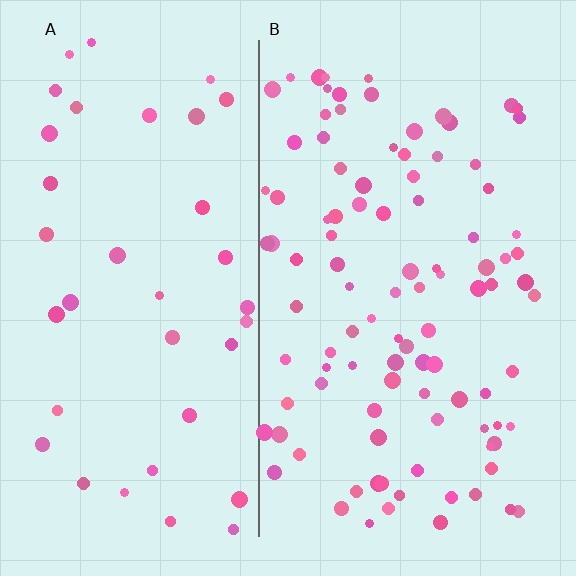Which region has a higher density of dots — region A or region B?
B (the right).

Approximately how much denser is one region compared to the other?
Approximately 2.6× — region B over region A.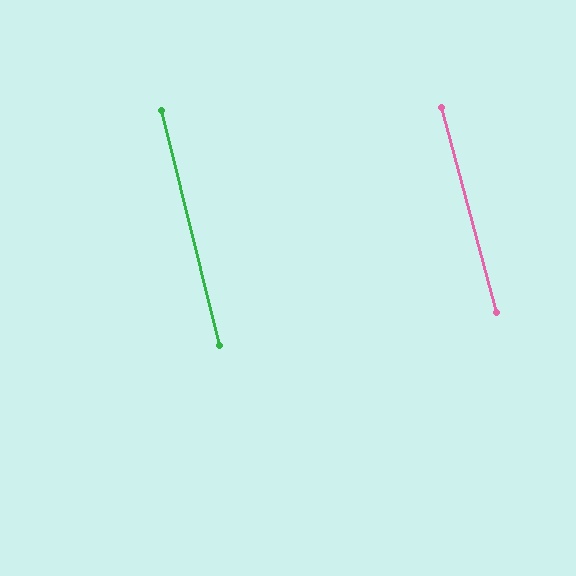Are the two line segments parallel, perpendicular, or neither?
Parallel — their directions differ by only 1.3°.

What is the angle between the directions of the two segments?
Approximately 1 degree.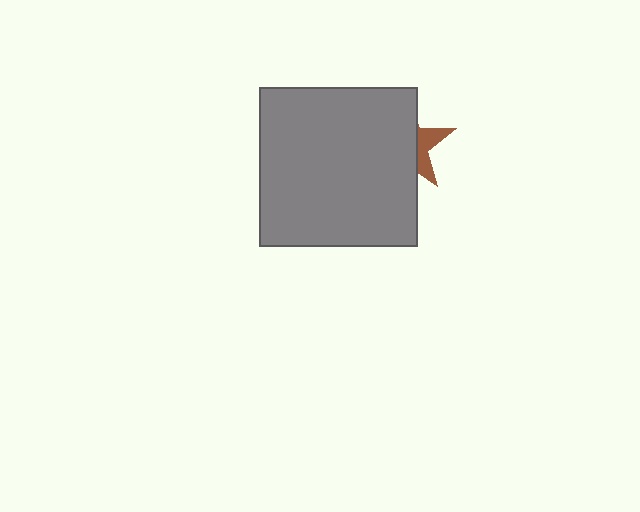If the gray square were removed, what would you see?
You would see the complete brown star.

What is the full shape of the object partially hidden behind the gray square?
The partially hidden object is a brown star.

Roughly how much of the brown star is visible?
A small part of it is visible (roughly 31%).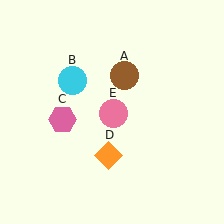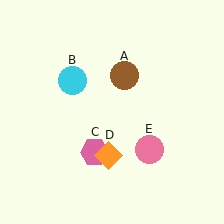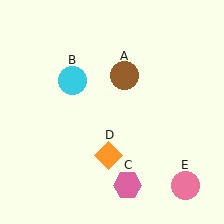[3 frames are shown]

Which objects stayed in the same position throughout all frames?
Brown circle (object A) and cyan circle (object B) and orange diamond (object D) remained stationary.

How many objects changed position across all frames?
2 objects changed position: pink hexagon (object C), pink circle (object E).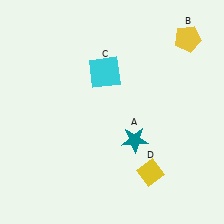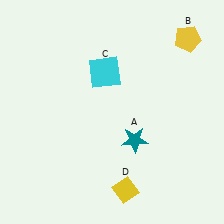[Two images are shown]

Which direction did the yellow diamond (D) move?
The yellow diamond (D) moved left.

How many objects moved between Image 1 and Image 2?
1 object moved between the two images.